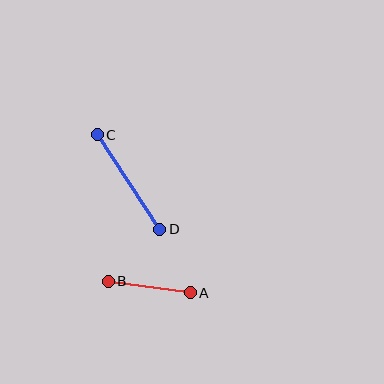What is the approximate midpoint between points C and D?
The midpoint is at approximately (129, 182) pixels.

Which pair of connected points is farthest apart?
Points C and D are farthest apart.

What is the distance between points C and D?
The distance is approximately 113 pixels.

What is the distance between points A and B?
The distance is approximately 83 pixels.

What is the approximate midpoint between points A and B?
The midpoint is at approximately (149, 287) pixels.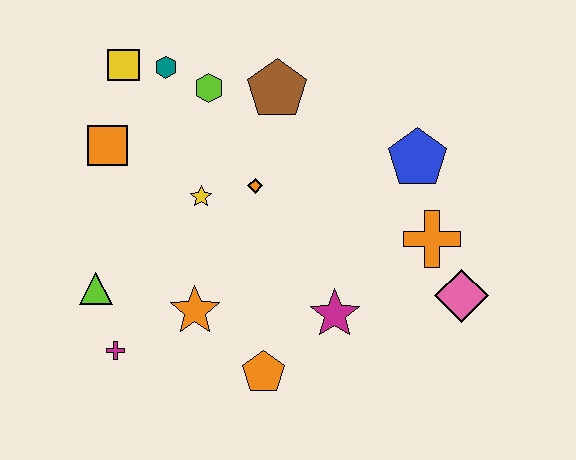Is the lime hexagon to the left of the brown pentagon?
Yes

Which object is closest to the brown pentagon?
The lime hexagon is closest to the brown pentagon.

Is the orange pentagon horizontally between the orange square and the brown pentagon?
Yes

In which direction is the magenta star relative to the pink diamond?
The magenta star is to the left of the pink diamond.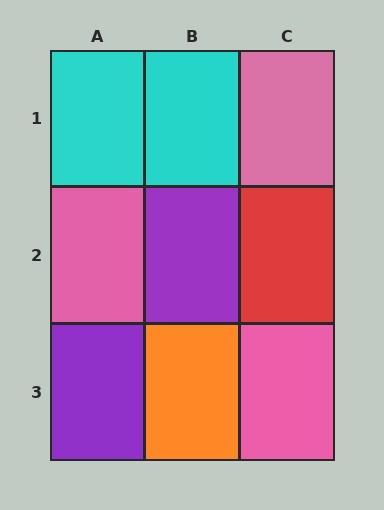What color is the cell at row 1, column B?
Cyan.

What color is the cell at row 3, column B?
Orange.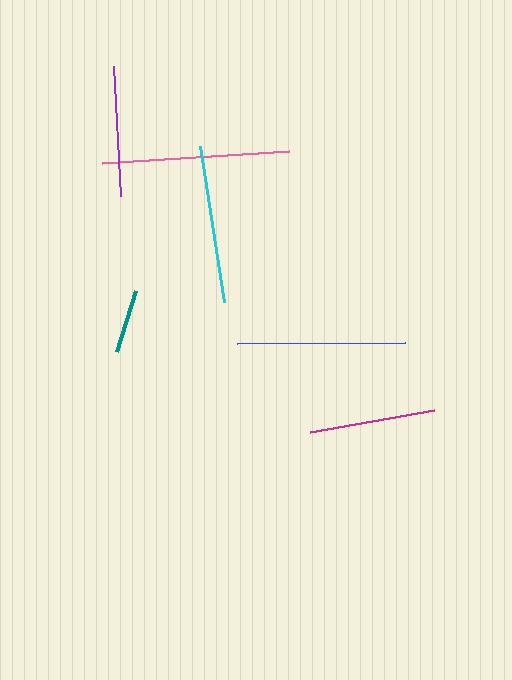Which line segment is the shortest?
The teal line is the shortest at approximately 64 pixels.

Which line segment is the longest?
The pink line is the longest at approximately 188 pixels.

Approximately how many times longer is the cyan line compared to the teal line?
The cyan line is approximately 2.5 times the length of the teal line.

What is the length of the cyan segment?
The cyan segment is approximately 158 pixels long.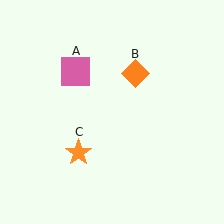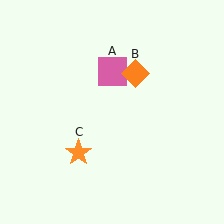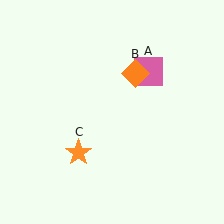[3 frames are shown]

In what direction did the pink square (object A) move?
The pink square (object A) moved right.